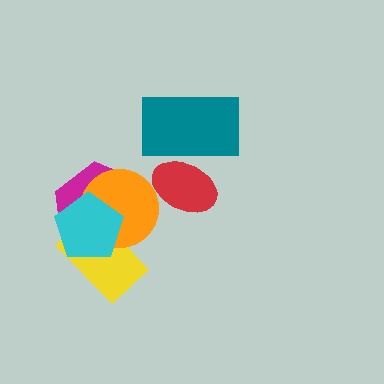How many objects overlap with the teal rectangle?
1 object overlaps with the teal rectangle.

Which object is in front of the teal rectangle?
The red ellipse is in front of the teal rectangle.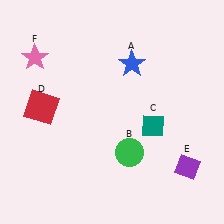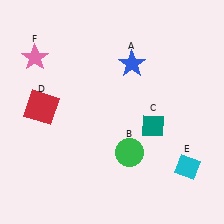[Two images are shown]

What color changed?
The diamond (E) changed from purple in Image 1 to cyan in Image 2.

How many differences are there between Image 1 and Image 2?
There is 1 difference between the two images.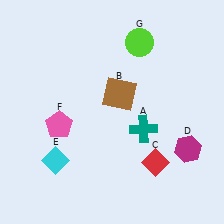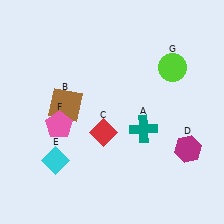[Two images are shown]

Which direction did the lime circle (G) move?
The lime circle (G) moved right.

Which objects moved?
The objects that moved are: the brown square (B), the red diamond (C), the lime circle (G).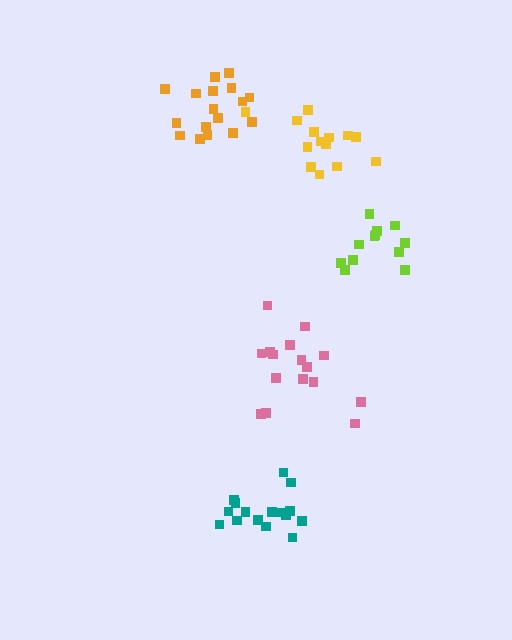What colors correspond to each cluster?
The clusters are colored: pink, orange, lime, teal, yellow.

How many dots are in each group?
Group 1: 16 dots, Group 2: 17 dots, Group 3: 12 dots, Group 4: 16 dots, Group 5: 14 dots (75 total).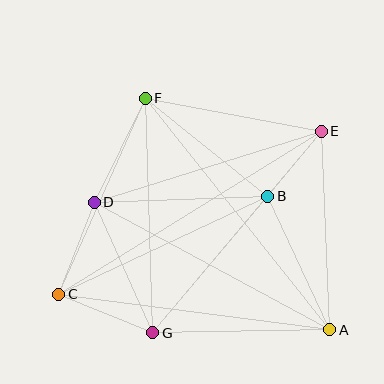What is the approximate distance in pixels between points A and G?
The distance between A and G is approximately 177 pixels.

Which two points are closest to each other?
Points B and E are closest to each other.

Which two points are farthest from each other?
Points C and E are farthest from each other.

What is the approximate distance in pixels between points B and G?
The distance between B and G is approximately 178 pixels.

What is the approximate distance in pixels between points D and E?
The distance between D and E is approximately 238 pixels.